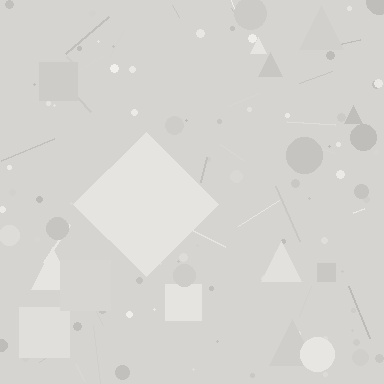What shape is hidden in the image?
A diamond is hidden in the image.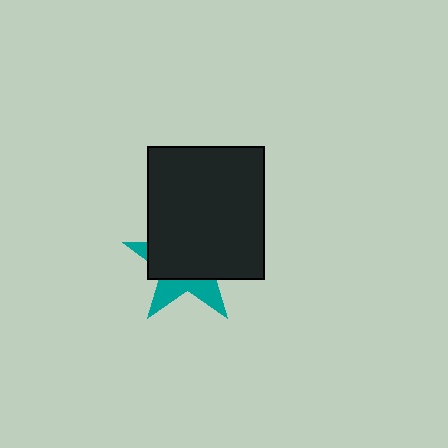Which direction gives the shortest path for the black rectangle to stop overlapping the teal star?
Moving up gives the shortest separation.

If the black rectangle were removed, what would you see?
You would see the complete teal star.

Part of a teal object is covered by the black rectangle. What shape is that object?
It is a star.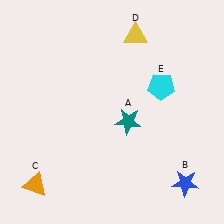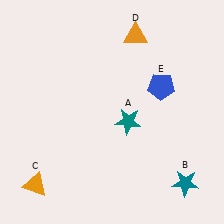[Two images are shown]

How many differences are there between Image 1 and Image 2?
There are 3 differences between the two images.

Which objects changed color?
B changed from blue to teal. D changed from yellow to orange. E changed from cyan to blue.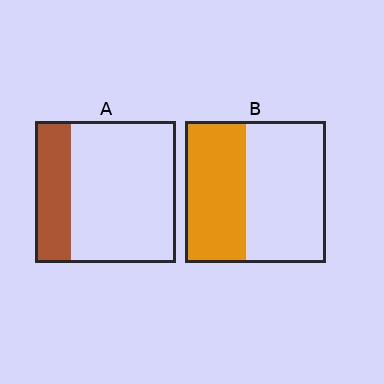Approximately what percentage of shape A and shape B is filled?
A is approximately 25% and B is approximately 45%.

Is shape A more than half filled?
No.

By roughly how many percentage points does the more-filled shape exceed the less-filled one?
By roughly 20 percentage points (B over A).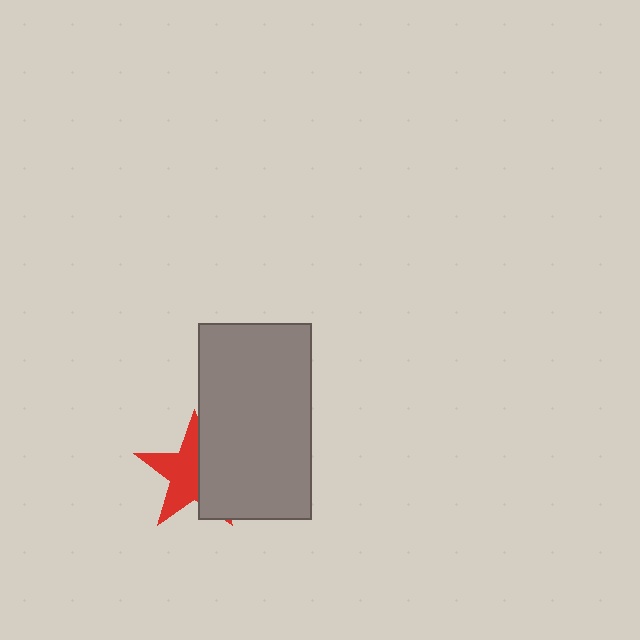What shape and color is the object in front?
The object in front is a gray rectangle.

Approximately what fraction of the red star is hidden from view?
Roughly 45% of the red star is hidden behind the gray rectangle.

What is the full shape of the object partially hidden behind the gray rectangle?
The partially hidden object is a red star.